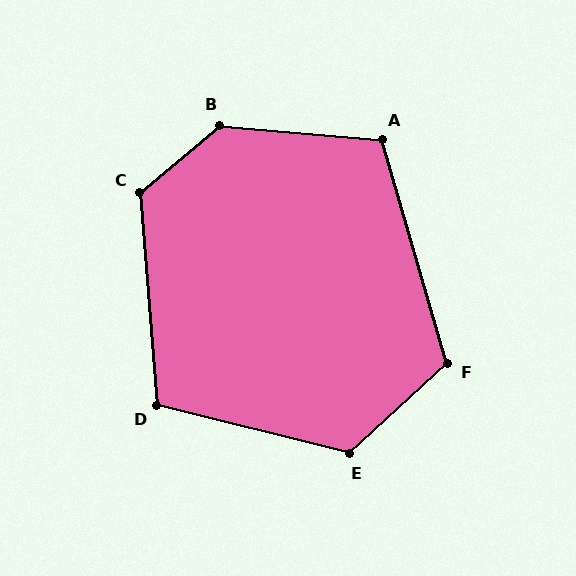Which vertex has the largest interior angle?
B, at approximately 135 degrees.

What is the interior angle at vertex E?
Approximately 124 degrees (obtuse).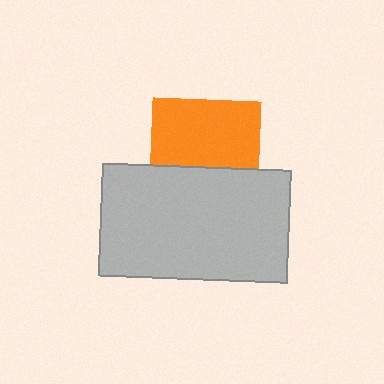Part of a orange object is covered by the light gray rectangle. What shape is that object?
It is a square.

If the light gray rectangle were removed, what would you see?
You would see the complete orange square.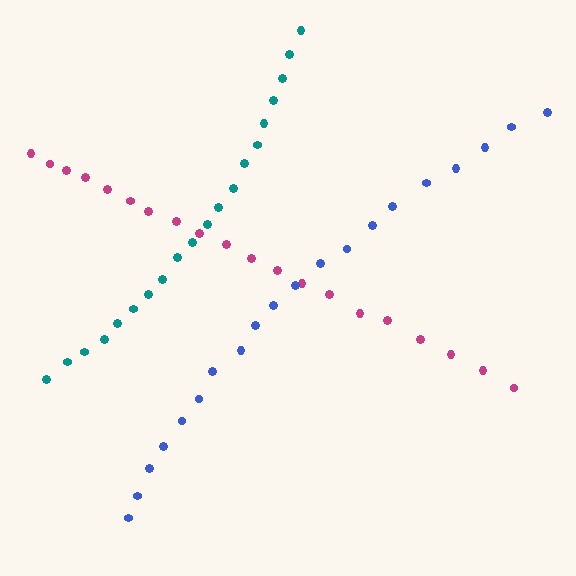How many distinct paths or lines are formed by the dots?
There are 3 distinct paths.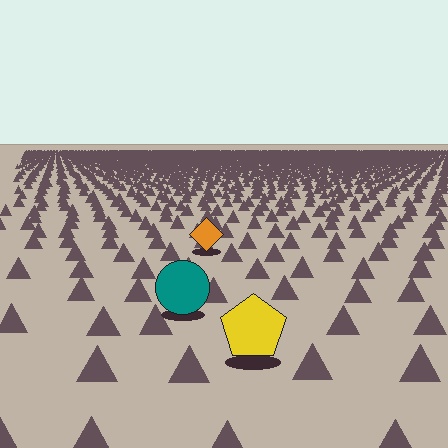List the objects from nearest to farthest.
From nearest to farthest: the yellow pentagon, the teal circle, the orange diamond.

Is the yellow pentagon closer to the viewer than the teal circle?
Yes. The yellow pentagon is closer — you can tell from the texture gradient: the ground texture is coarser near it.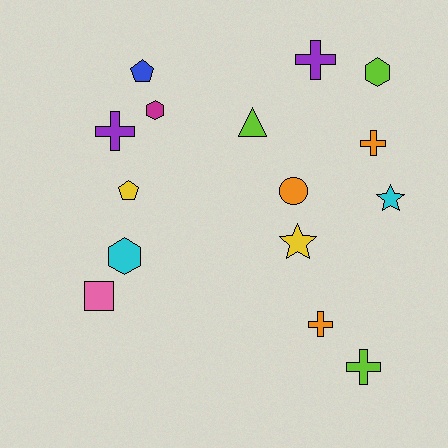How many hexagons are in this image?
There are 3 hexagons.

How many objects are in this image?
There are 15 objects.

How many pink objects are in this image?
There is 1 pink object.